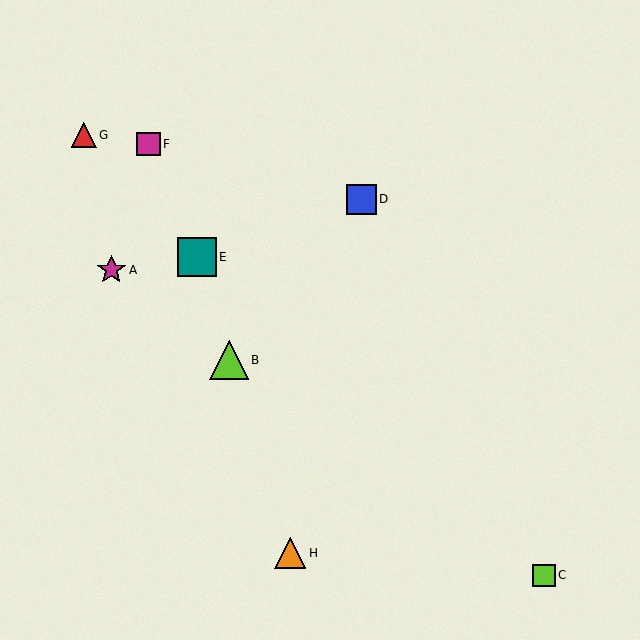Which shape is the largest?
The lime triangle (labeled B) is the largest.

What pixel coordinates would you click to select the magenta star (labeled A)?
Click at (111, 270) to select the magenta star A.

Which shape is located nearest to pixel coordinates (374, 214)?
The blue square (labeled D) at (361, 199) is nearest to that location.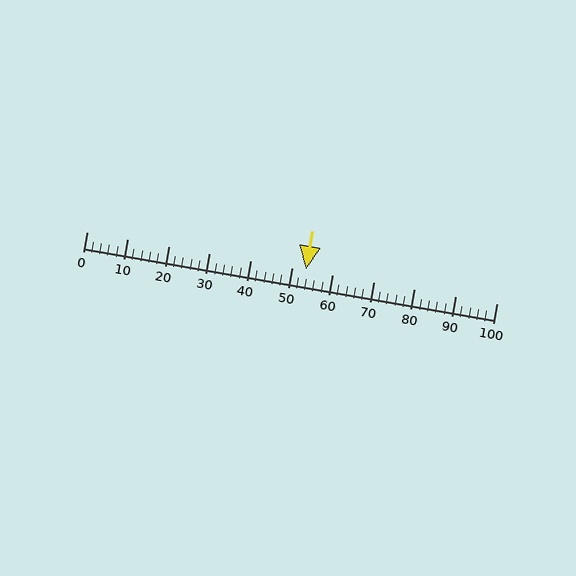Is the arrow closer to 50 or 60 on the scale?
The arrow is closer to 50.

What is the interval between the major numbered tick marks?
The major tick marks are spaced 10 units apart.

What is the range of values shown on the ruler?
The ruler shows values from 0 to 100.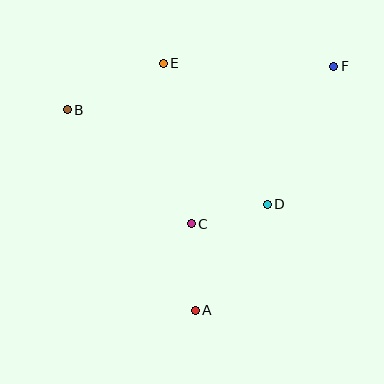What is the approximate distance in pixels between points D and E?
The distance between D and E is approximately 175 pixels.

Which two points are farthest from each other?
Points A and F are farthest from each other.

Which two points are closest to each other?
Points C and D are closest to each other.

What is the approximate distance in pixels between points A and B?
The distance between A and B is approximately 238 pixels.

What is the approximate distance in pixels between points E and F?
The distance between E and F is approximately 171 pixels.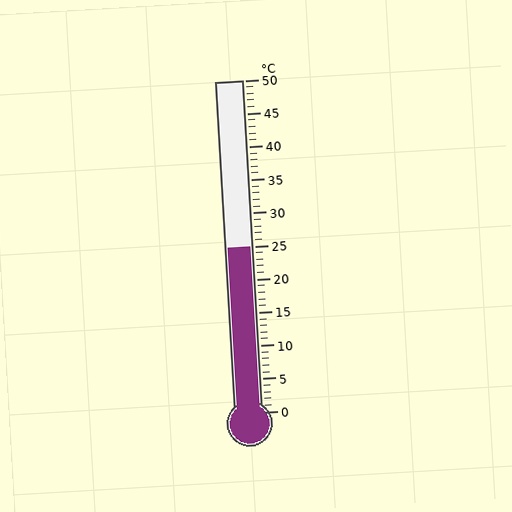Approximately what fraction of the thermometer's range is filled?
The thermometer is filled to approximately 50% of its range.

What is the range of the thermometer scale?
The thermometer scale ranges from 0°C to 50°C.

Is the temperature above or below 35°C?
The temperature is below 35°C.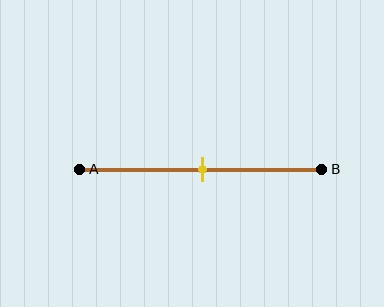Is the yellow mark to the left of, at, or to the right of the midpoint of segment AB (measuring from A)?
The yellow mark is approximately at the midpoint of segment AB.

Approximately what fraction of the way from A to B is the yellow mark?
The yellow mark is approximately 50% of the way from A to B.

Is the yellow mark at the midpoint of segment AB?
Yes, the mark is approximately at the midpoint.